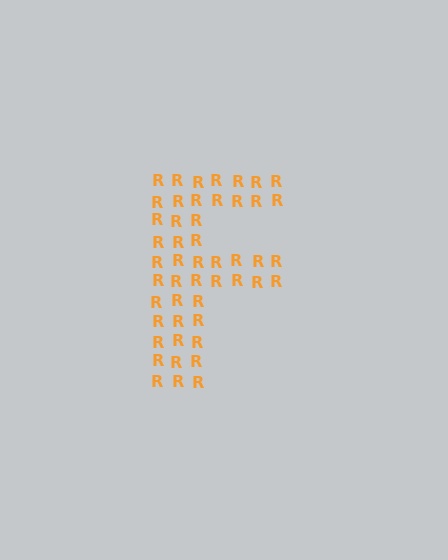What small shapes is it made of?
It is made of small letter R's.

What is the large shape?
The large shape is the letter F.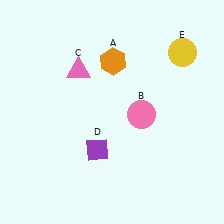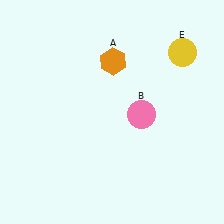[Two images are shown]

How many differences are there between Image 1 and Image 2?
There are 2 differences between the two images.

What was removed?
The pink triangle (C), the purple diamond (D) were removed in Image 2.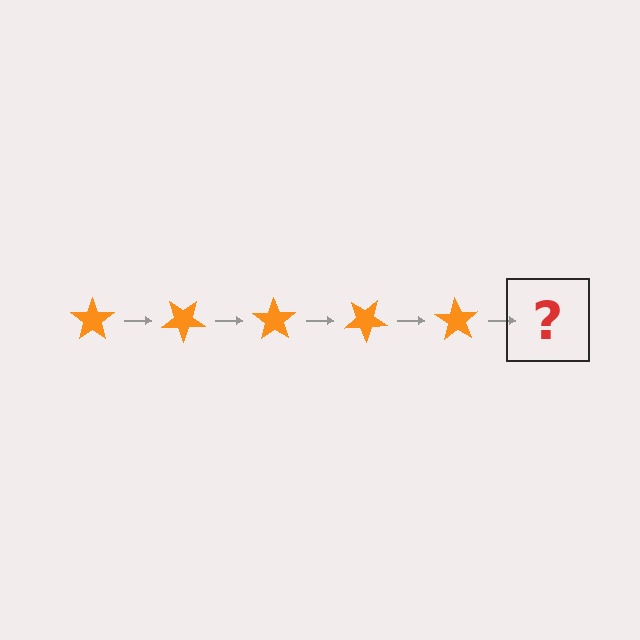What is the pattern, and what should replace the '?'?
The pattern is that the star rotates 35 degrees each step. The '?' should be an orange star rotated 175 degrees.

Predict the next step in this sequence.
The next step is an orange star rotated 175 degrees.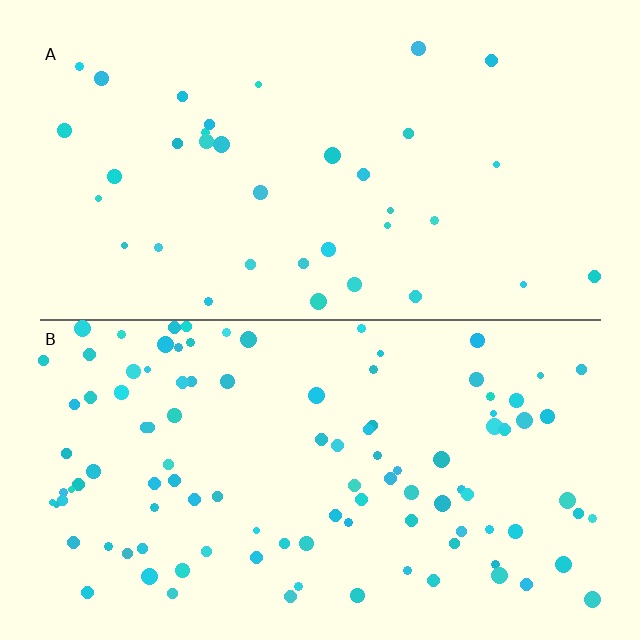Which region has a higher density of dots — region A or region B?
B (the bottom).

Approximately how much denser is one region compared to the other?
Approximately 3.0× — region B over region A.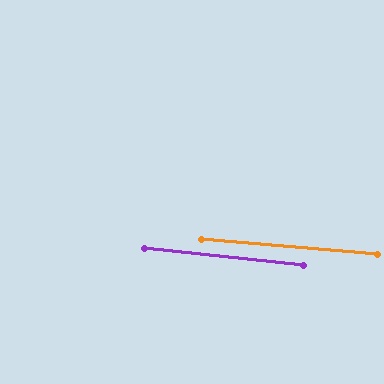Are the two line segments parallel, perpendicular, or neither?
Parallel — their directions differ by only 1.5°.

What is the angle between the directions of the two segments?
Approximately 2 degrees.